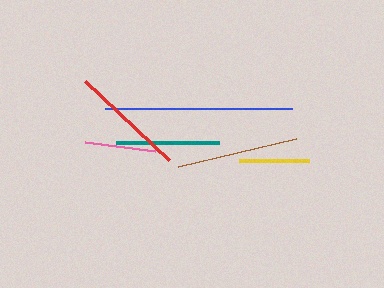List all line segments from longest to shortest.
From longest to shortest: blue, brown, red, teal, pink, yellow.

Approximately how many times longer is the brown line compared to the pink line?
The brown line is approximately 1.7 times the length of the pink line.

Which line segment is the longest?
The blue line is the longest at approximately 186 pixels.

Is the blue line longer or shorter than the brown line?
The blue line is longer than the brown line.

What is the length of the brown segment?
The brown segment is approximately 122 pixels long.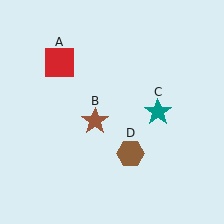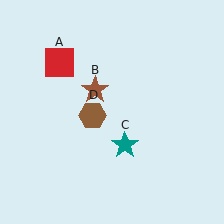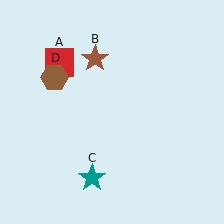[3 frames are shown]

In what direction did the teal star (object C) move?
The teal star (object C) moved down and to the left.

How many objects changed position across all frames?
3 objects changed position: brown star (object B), teal star (object C), brown hexagon (object D).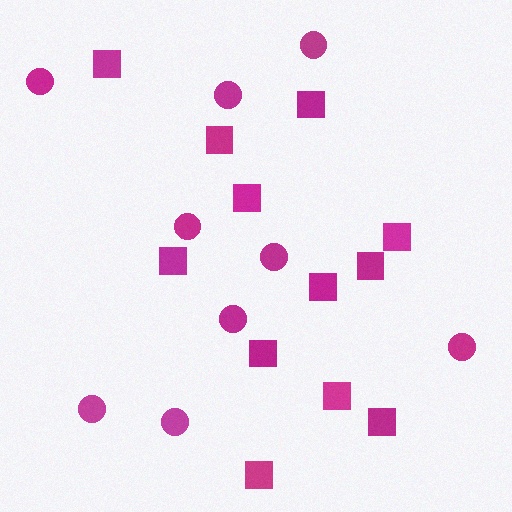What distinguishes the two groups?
There are 2 groups: one group of squares (12) and one group of circles (9).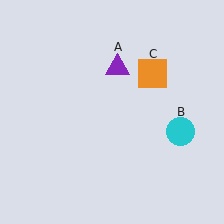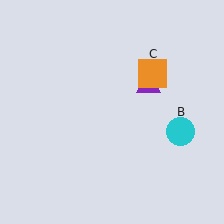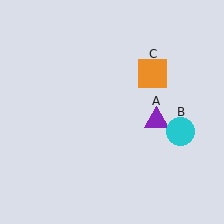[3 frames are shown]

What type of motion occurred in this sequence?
The purple triangle (object A) rotated clockwise around the center of the scene.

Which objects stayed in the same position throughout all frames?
Cyan circle (object B) and orange square (object C) remained stationary.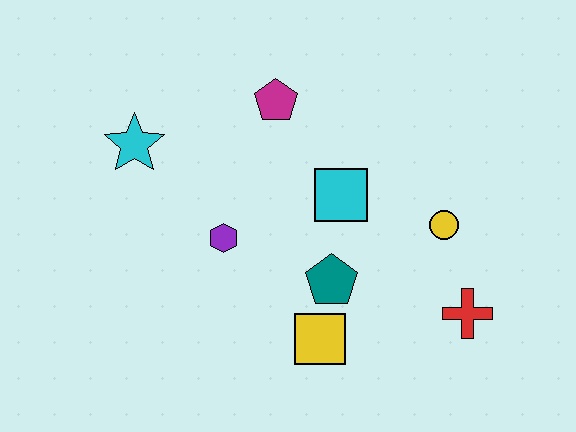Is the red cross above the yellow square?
Yes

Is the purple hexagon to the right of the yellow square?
No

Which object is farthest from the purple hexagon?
The red cross is farthest from the purple hexagon.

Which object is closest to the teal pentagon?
The yellow square is closest to the teal pentagon.